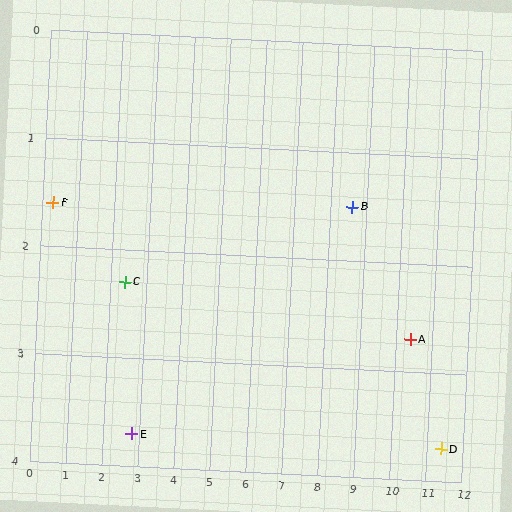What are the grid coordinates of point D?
Point D is at approximately (11.4, 3.7).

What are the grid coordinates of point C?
Point C is at approximately (2.4, 2.3).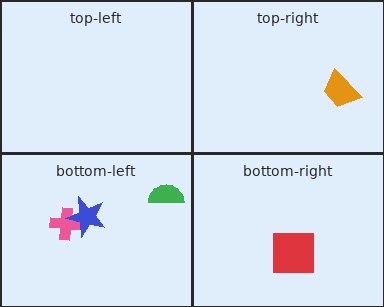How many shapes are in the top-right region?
1.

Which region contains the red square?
The bottom-right region.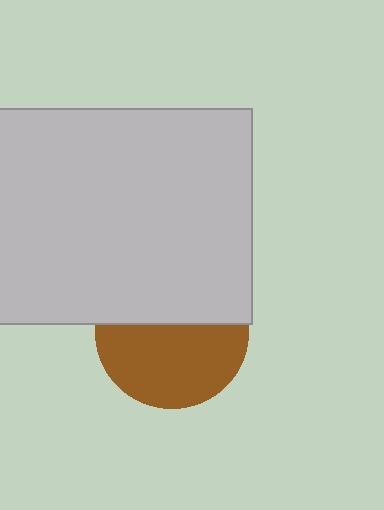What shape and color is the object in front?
The object in front is a light gray rectangle.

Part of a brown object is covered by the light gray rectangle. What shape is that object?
It is a circle.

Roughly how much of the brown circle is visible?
About half of it is visible (roughly 56%).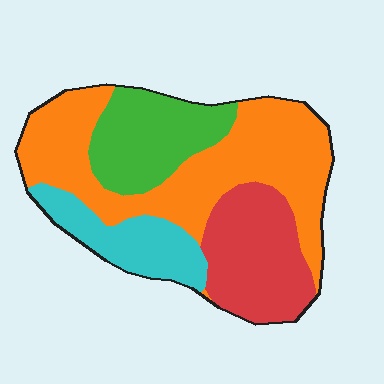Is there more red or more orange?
Orange.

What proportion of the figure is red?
Red covers about 20% of the figure.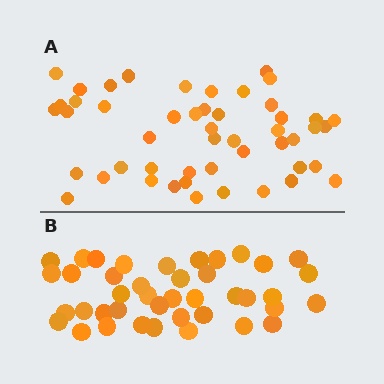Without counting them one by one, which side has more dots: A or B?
Region A (the top region) has more dots.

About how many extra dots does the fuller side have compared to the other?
Region A has roughly 8 or so more dots than region B.